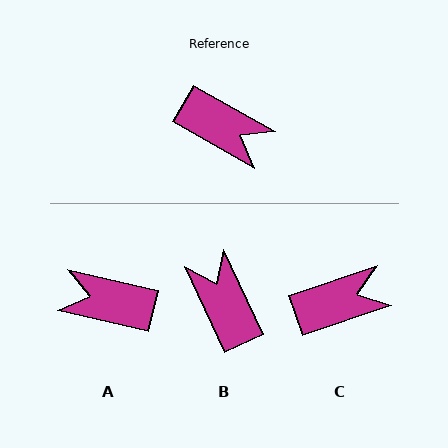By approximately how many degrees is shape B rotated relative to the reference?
Approximately 144 degrees counter-clockwise.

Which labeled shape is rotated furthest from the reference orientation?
A, about 164 degrees away.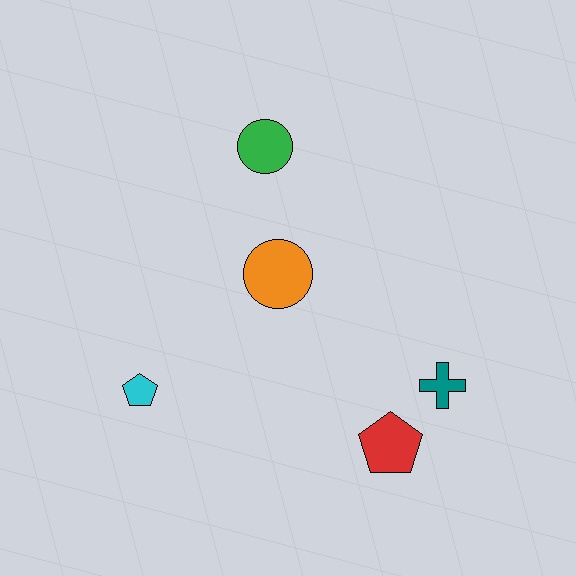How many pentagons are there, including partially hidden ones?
There are 2 pentagons.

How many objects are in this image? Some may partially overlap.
There are 5 objects.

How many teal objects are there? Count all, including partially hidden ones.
There is 1 teal object.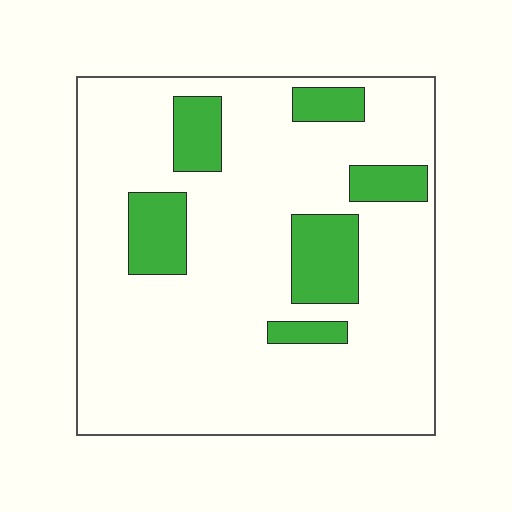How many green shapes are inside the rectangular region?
6.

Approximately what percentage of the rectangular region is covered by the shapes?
Approximately 15%.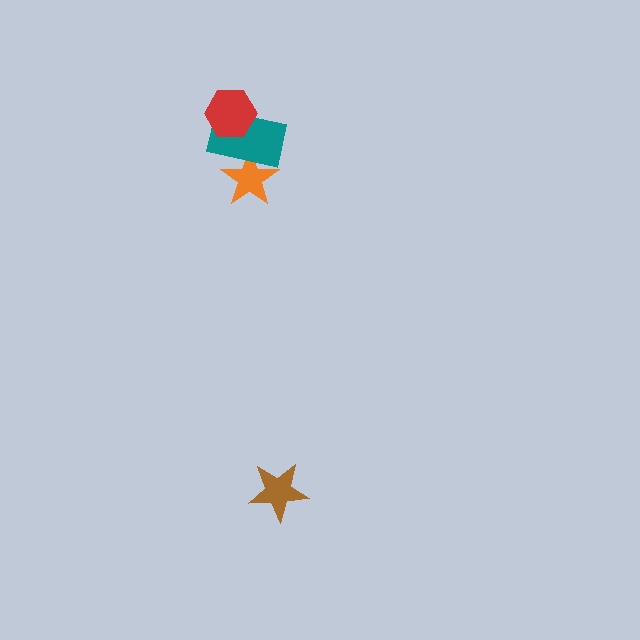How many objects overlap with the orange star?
1 object overlaps with the orange star.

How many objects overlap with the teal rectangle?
2 objects overlap with the teal rectangle.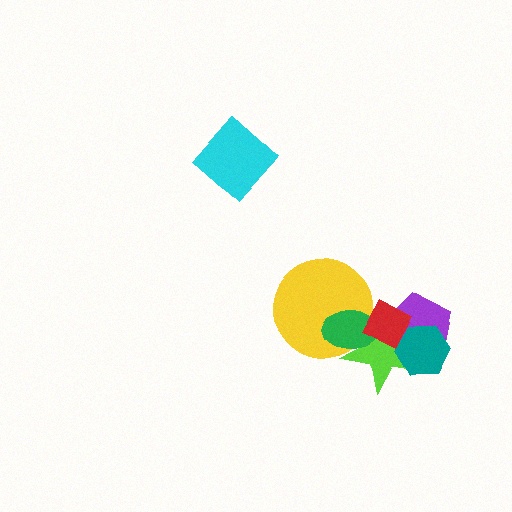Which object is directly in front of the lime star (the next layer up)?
The purple pentagon is directly in front of the lime star.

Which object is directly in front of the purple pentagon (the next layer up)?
The teal hexagon is directly in front of the purple pentagon.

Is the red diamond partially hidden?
No, no other shape covers it.